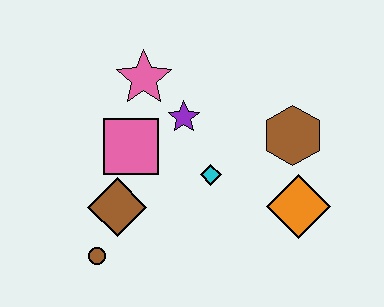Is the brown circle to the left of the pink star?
Yes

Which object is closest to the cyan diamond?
The purple star is closest to the cyan diamond.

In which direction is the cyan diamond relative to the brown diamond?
The cyan diamond is to the right of the brown diamond.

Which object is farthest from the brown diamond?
The brown hexagon is farthest from the brown diamond.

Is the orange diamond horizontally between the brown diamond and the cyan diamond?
No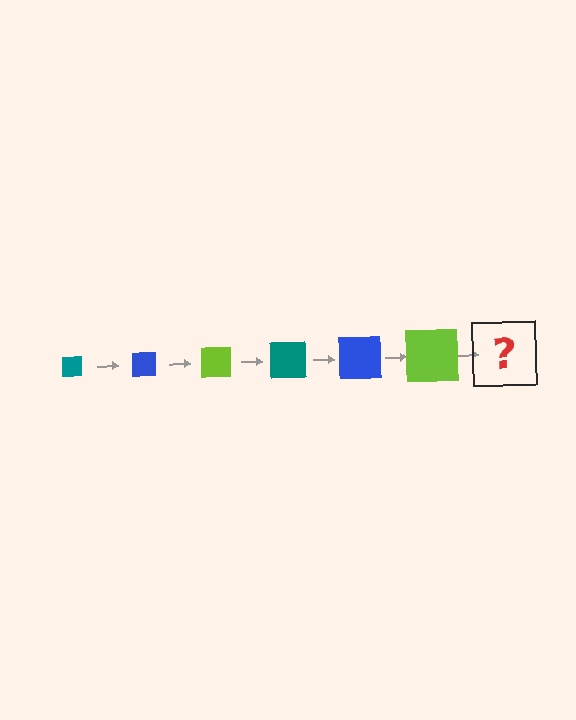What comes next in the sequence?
The next element should be a teal square, larger than the previous one.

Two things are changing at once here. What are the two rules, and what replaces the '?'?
The two rules are that the square grows larger each step and the color cycles through teal, blue, and lime. The '?' should be a teal square, larger than the previous one.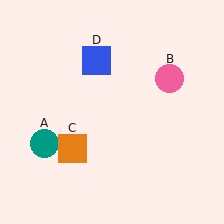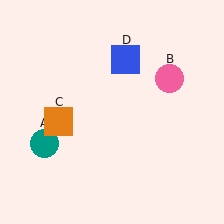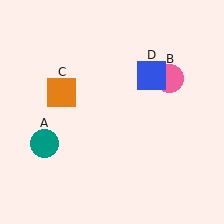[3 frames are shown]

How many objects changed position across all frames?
2 objects changed position: orange square (object C), blue square (object D).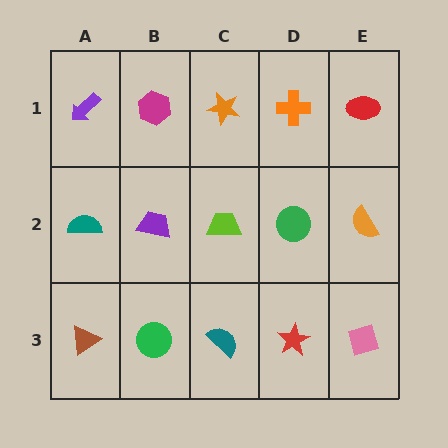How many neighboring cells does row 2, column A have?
3.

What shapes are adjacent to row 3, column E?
An orange semicircle (row 2, column E), a red star (row 3, column D).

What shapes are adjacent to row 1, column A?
A teal semicircle (row 2, column A), a magenta hexagon (row 1, column B).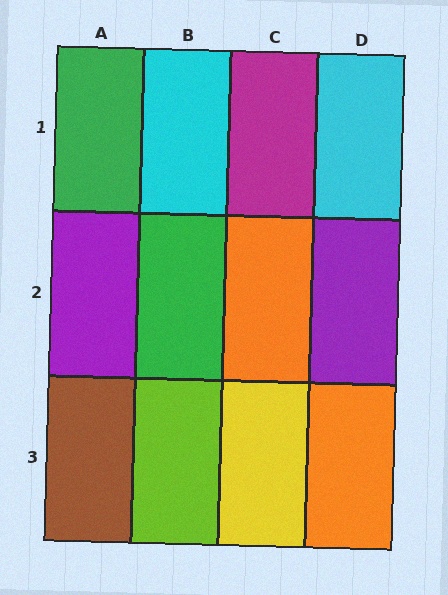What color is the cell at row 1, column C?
Magenta.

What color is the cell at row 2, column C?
Orange.